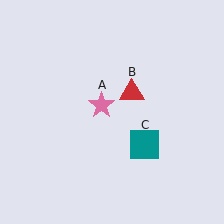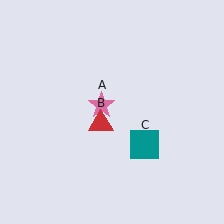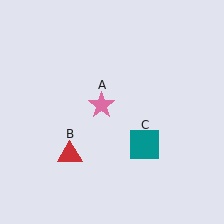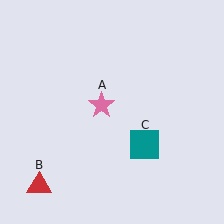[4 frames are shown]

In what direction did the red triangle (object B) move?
The red triangle (object B) moved down and to the left.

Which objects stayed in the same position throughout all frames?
Pink star (object A) and teal square (object C) remained stationary.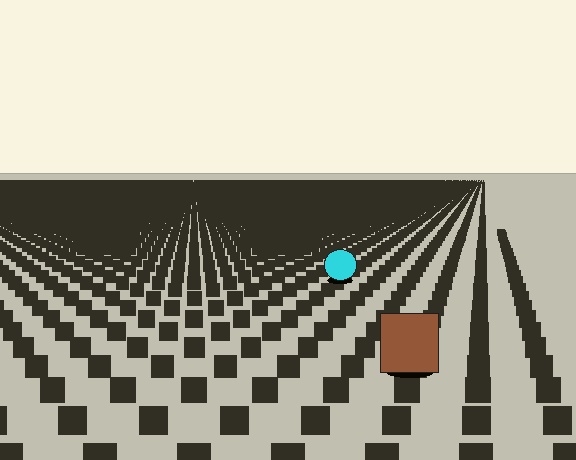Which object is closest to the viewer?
The brown square is closest. The texture marks near it are larger and more spread out.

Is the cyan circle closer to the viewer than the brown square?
No. The brown square is closer — you can tell from the texture gradient: the ground texture is coarser near it.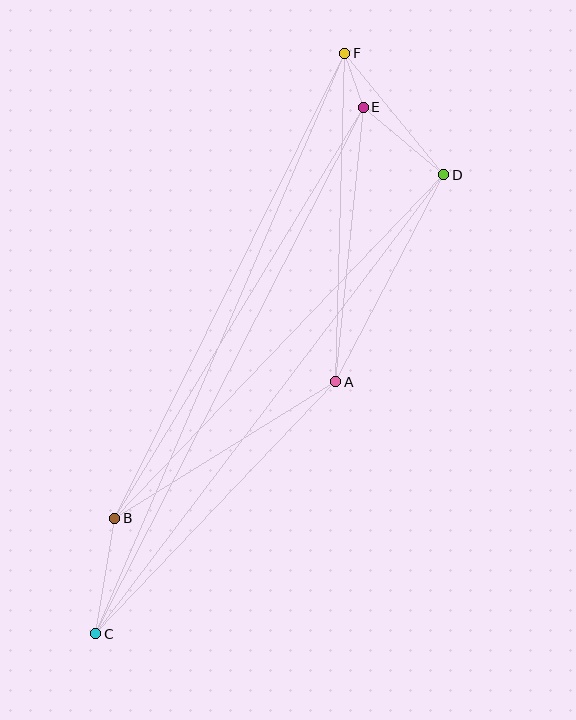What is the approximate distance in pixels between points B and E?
The distance between B and E is approximately 480 pixels.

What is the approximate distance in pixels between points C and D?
The distance between C and D is approximately 576 pixels.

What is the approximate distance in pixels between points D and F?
The distance between D and F is approximately 157 pixels.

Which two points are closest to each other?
Points E and F are closest to each other.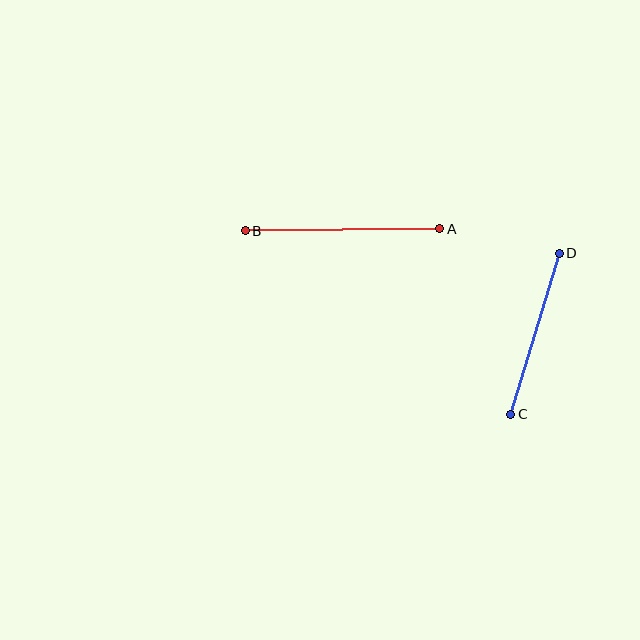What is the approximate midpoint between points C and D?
The midpoint is at approximately (535, 334) pixels.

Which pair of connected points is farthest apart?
Points A and B are farthest apart.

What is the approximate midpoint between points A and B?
The midpoint is at approximately (342, 230) pixels.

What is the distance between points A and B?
The distance is approximately 195 pixels.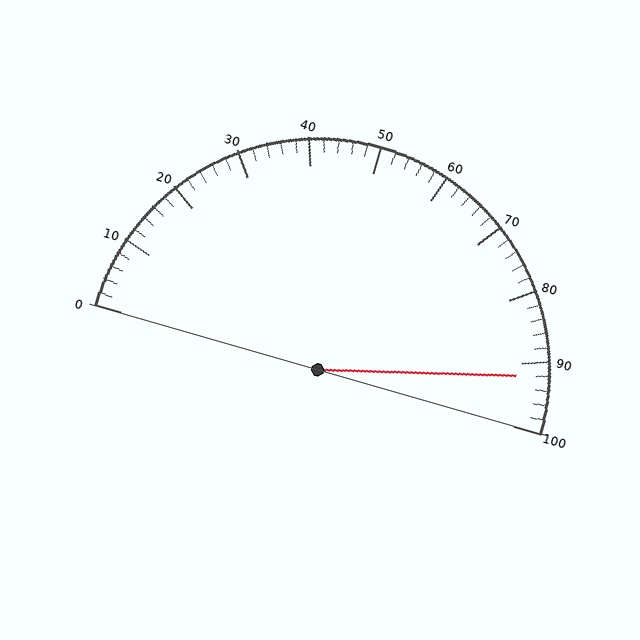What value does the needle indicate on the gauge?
The needle indicates approximately 92.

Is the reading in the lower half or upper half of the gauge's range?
The reading is in the upper half of the range (0 to 100).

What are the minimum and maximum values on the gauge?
The gauge ranges from 0 to 100.